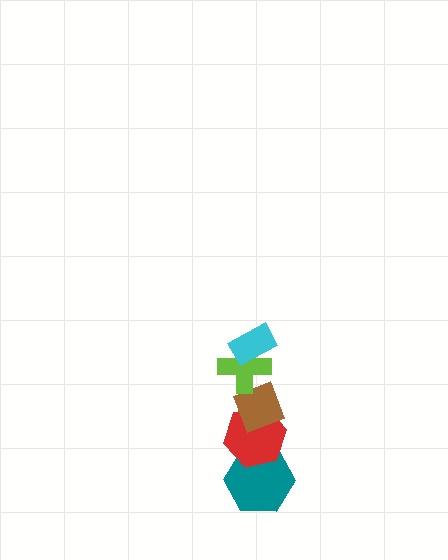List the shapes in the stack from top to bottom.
From top to bottom: the cyan rectangle, the lime cross, the brown diamond, the red hexagon, the teal hexagon.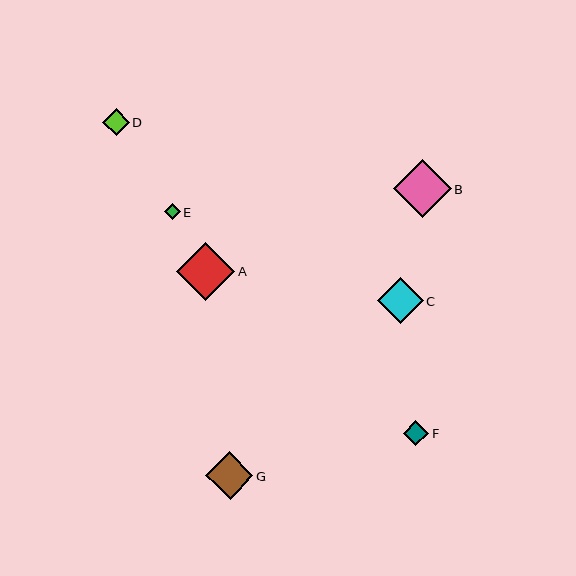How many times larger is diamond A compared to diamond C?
Diamond A is approximately 1.3 times the size of diamond C.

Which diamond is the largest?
Diamond A is the largest with a size of approximately 58 pixels.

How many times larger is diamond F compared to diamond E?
Diamond F is approximately 1.6 times the size of diamond E.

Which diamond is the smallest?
Diamond E is the smallest with a size of approximately 16 pixels.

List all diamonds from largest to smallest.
From largest to smallest: A, B, G, C, D, F, E.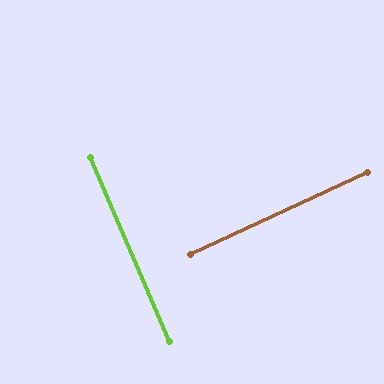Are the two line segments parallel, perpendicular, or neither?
Perpendicular — they meet at approximately 88°.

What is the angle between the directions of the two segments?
Approximately 88 degrees.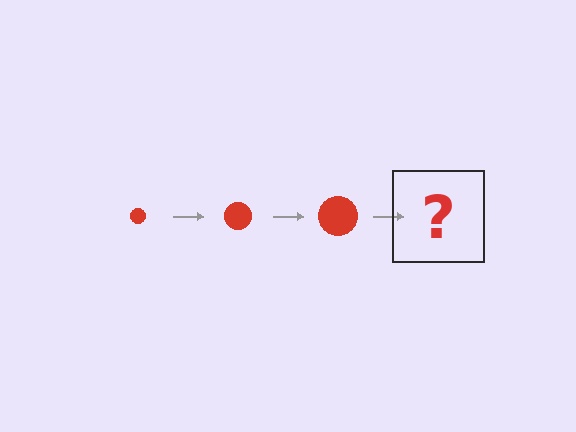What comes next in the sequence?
The next element should be a red circle, larger than the previous one.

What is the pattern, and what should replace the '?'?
The pattern is that the circle gets progressively larger each step. The '?' should be a red circle, larger than the previous one.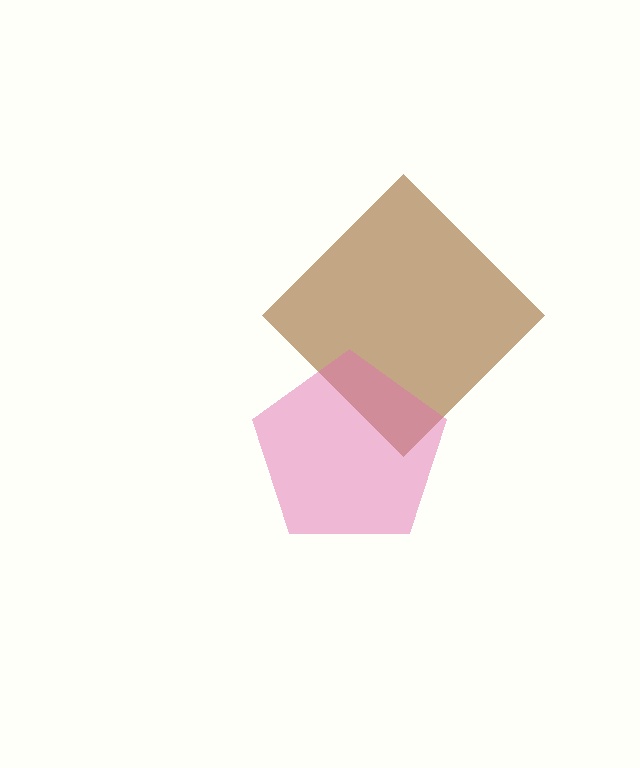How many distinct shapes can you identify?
There are 2 distinct shapes: a brown diamond, a pink pentagon.